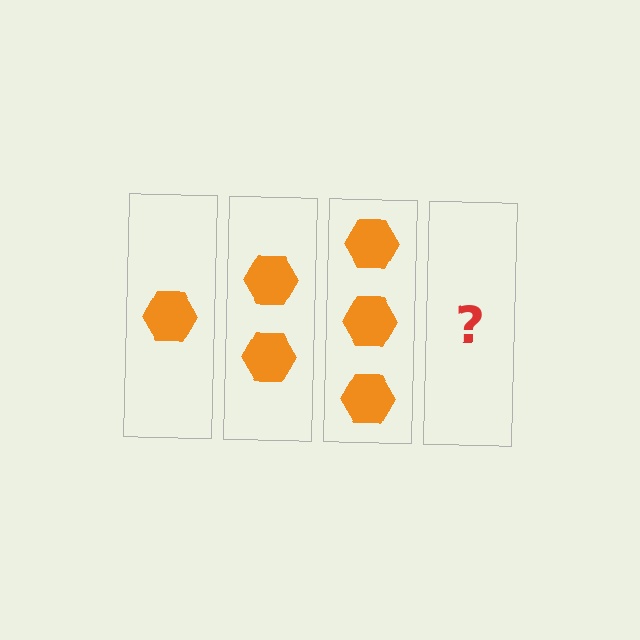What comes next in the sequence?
The next element should be 4 hexagons.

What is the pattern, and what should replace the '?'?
The pattern is that each step adds one more hexagon. The '?' should be 4 hexagons.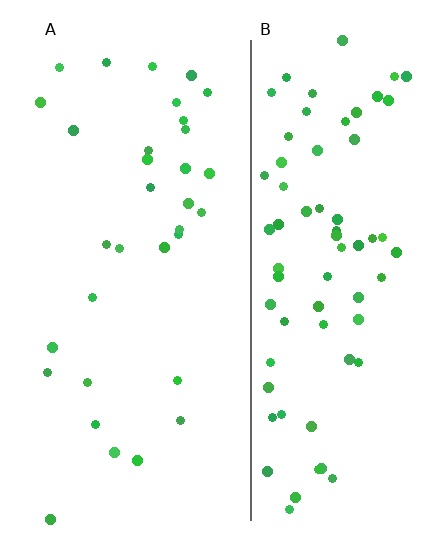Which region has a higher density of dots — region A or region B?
B (the right).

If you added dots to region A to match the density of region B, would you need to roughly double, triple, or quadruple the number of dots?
Approximately double.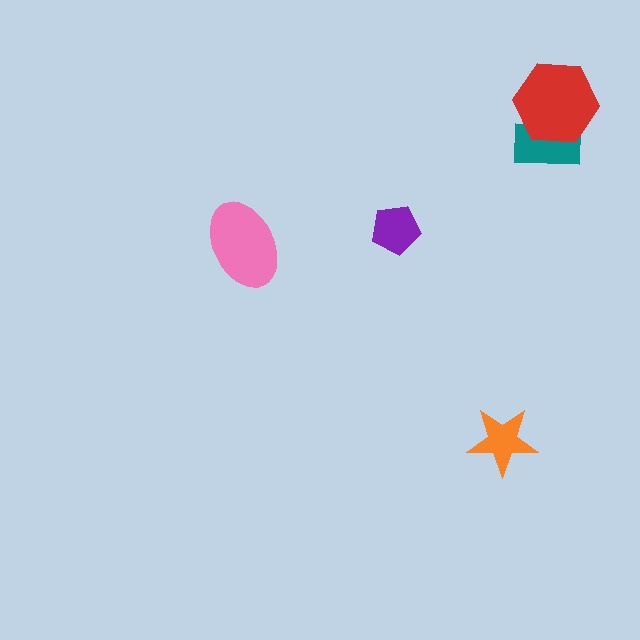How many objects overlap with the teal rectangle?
1 object overlaps with the teal rectangle.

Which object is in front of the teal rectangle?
The red hexagon is in front of the teal rectangle.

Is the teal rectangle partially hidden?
Yes, it is partially covered by another shape.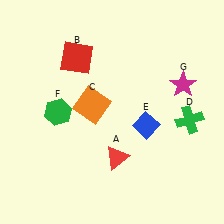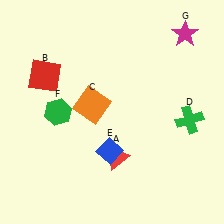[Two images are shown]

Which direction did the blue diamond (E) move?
The blue diamond (E) moved left.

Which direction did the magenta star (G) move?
The magenta star (G) moved up.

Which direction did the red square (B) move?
The red square (B) moved left.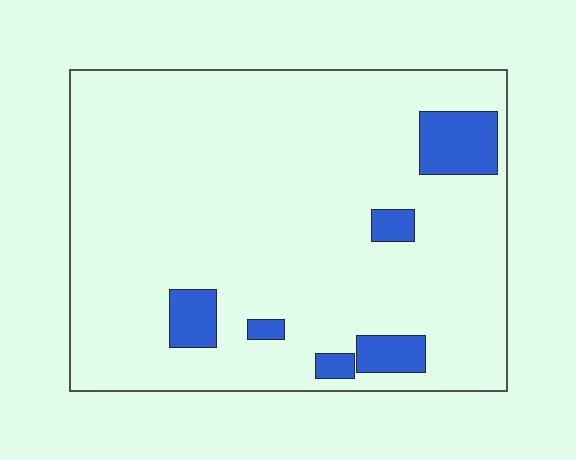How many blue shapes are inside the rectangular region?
6.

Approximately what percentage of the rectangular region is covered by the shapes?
Approximately 10%.